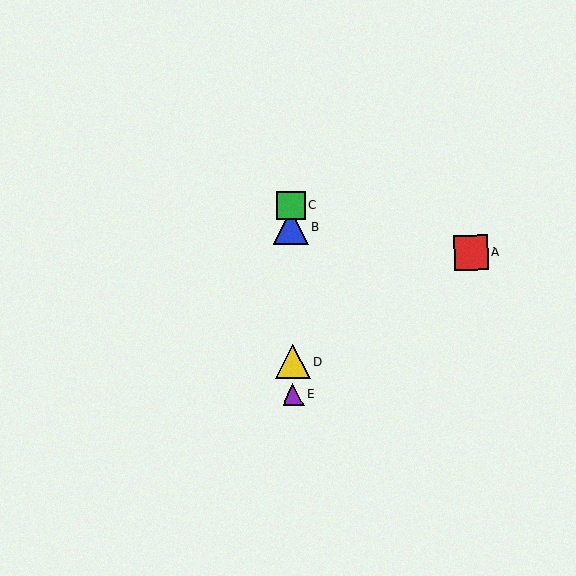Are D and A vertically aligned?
No, D is at x≈293 and A is at x≈471.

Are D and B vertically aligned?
Yes, both are at x≈293.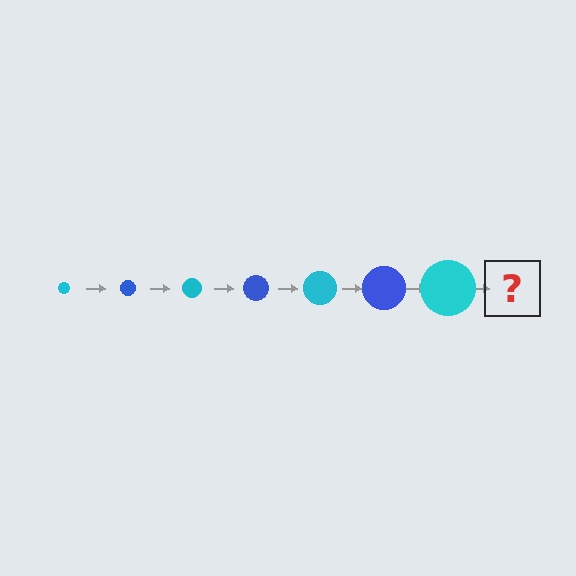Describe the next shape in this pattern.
It should be a blue circle, larger than the previous one.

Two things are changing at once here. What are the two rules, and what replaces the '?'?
The two rules are that the circle grows larger each step and the color cycles through cyan and blue. The '?' should be a blue circle, larger than the previous one.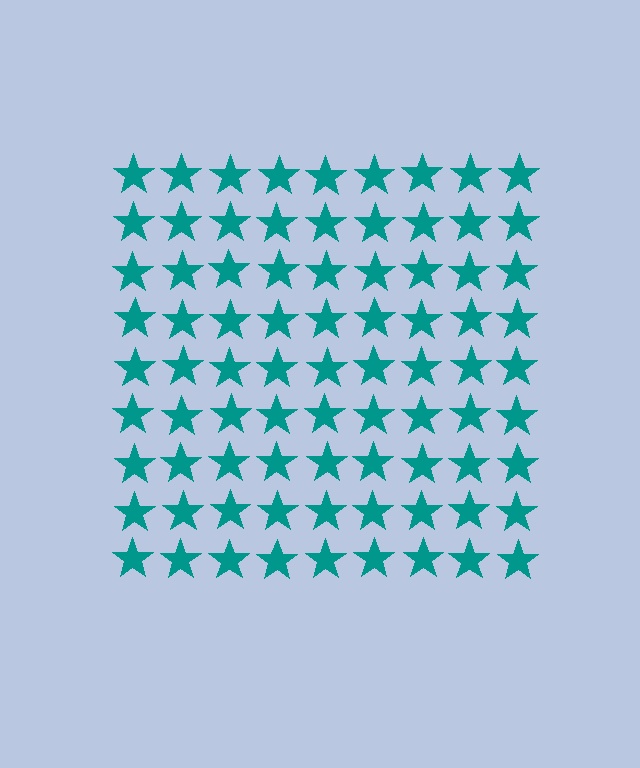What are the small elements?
The small elements are stars.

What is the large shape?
The large shape is a square.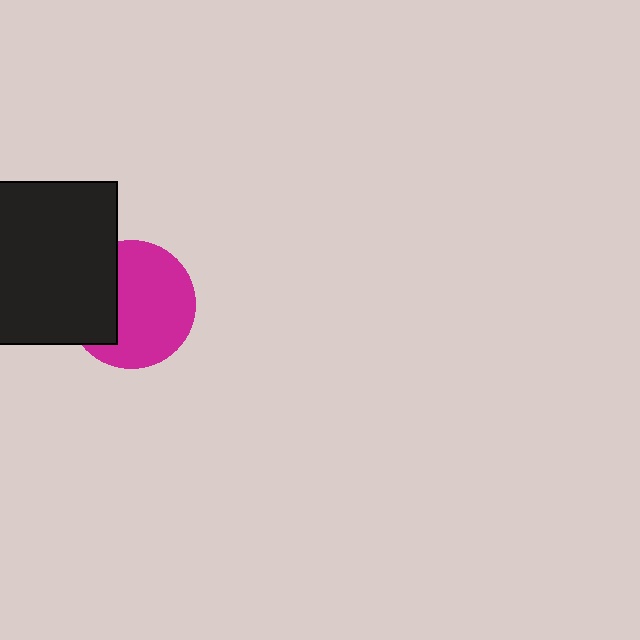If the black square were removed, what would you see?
You would see the complete magenta circle.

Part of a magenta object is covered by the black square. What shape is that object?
It is a circle.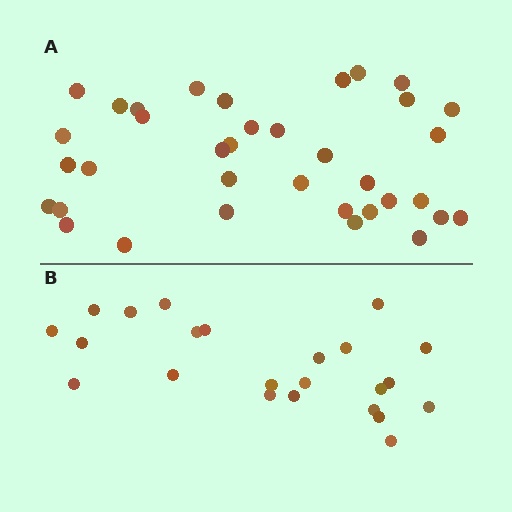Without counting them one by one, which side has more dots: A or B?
Region A (the top region) has more dots.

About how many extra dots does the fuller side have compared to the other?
Region A has approximately 15 more dots than region B.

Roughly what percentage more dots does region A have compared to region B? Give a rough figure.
About 55% more.